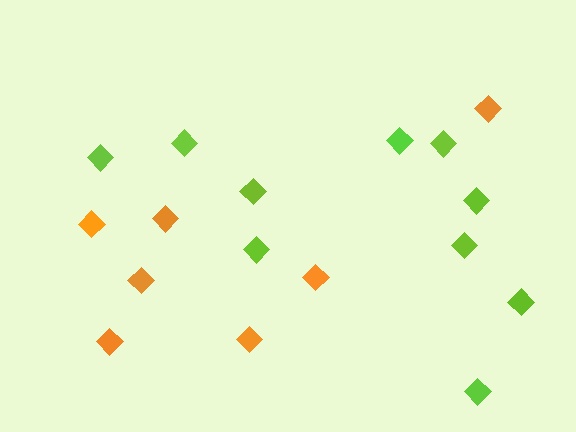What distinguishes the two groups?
There are 2 groups: one group of lime diamonds (10) and one group of orange diamonds (7).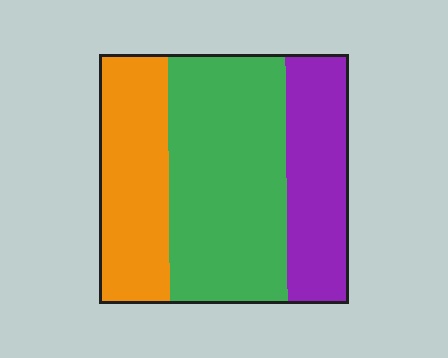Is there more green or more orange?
Green.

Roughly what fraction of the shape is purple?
Purple takes up about one quarter (1/4) of the shape.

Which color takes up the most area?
Green, at roughly 45%.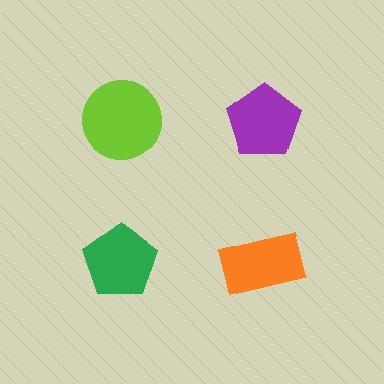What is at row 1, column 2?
A purple pentagon.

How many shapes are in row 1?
2 shapes.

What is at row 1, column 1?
A lime circle.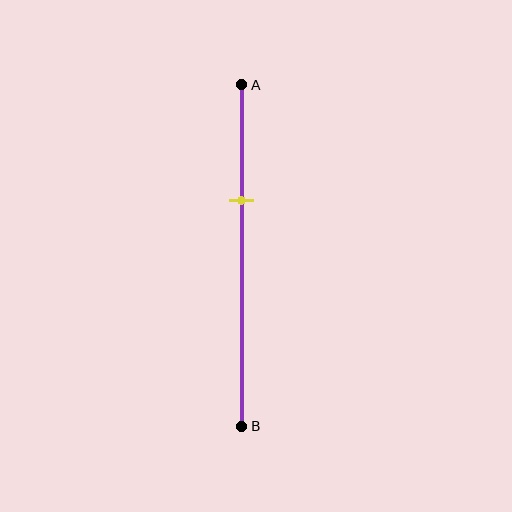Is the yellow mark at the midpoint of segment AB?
No, the mark is at about 35% from A, not at the 50% midpoint.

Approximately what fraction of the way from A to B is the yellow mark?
The yellow mark is approximately 35% of the way from A to B.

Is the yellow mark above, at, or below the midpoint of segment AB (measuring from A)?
The yellow mark is above the midpoint of segment AB.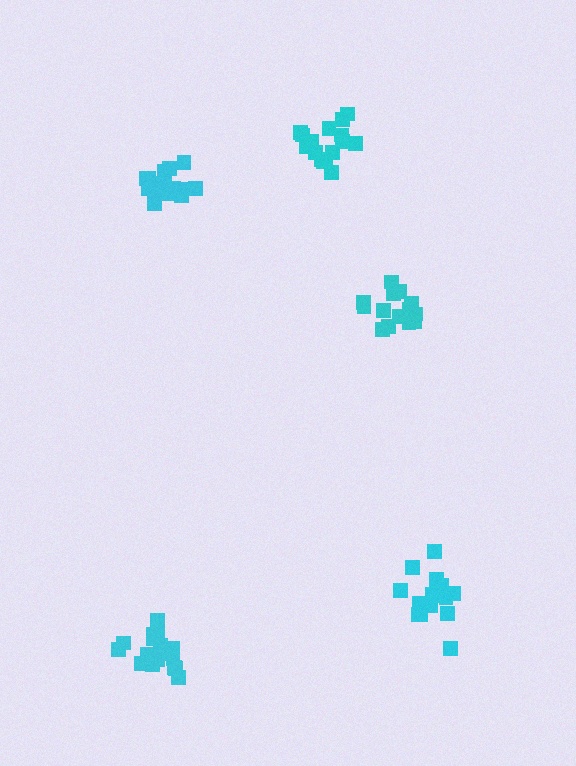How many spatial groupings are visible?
There are 5 spatial groupings.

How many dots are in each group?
Group 1: 14 dots, Group 2: 17 dots, Group 3: 19 dots, Group 4: 17 dots, Group 5: 17 dots (84 total).